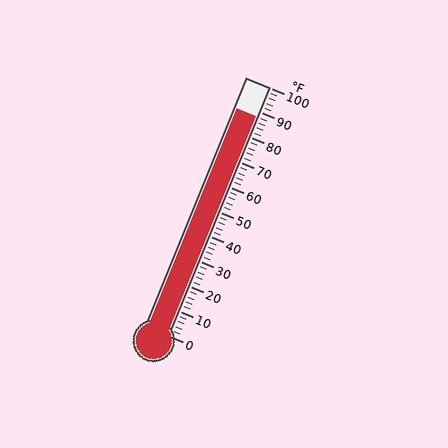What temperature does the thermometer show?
The thermometer shows approximately 88°F.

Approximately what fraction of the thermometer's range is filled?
The thermometer is filled to approximately 90% of its range.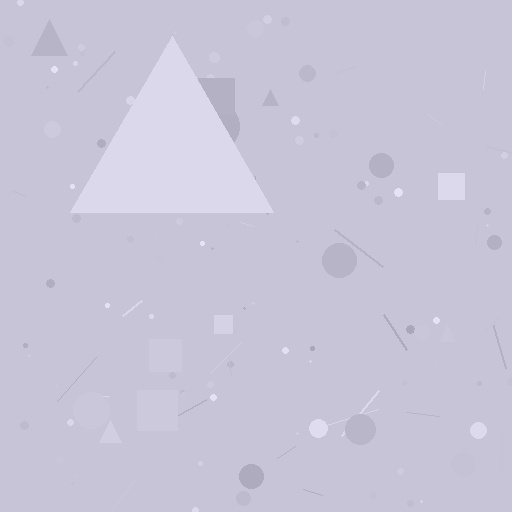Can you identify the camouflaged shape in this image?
The camouflaged shape is a triangle.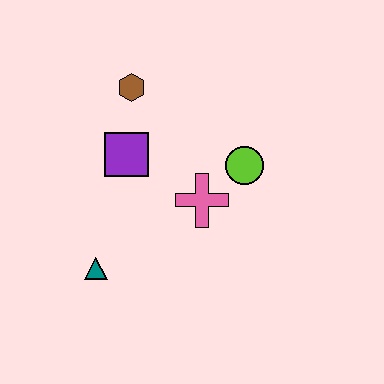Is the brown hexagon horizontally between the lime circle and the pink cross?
No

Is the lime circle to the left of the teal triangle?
No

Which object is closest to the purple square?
The brown hexagon is closest to the purple square.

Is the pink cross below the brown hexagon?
Yes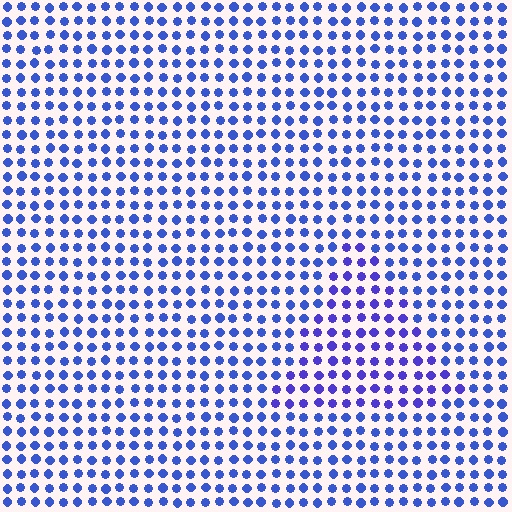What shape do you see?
I see a triangle.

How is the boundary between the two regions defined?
The boundary is defined purely by a slight shift in hue (about 21 degrees). Spacing, size, and orientation are identical on both sides.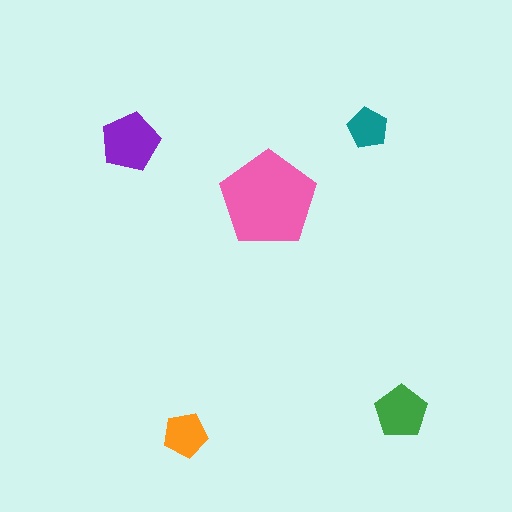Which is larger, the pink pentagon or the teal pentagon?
The pink one.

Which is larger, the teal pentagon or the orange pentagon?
The orange one.